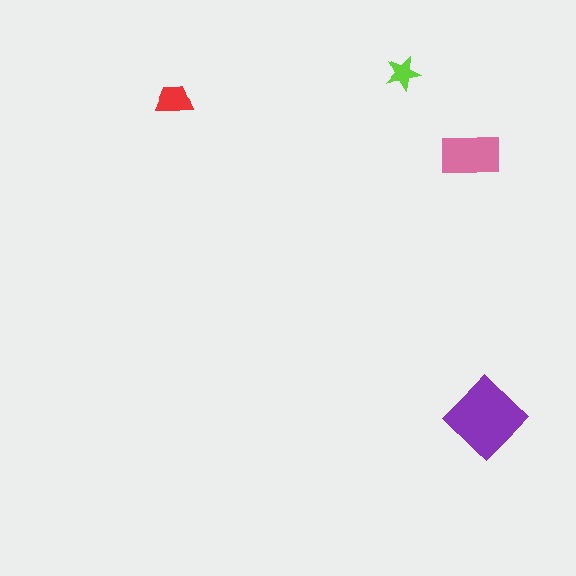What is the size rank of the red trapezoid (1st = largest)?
3rd.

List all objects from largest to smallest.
The purple diamond, the pink rectangle, the red trapezoid, the lime star.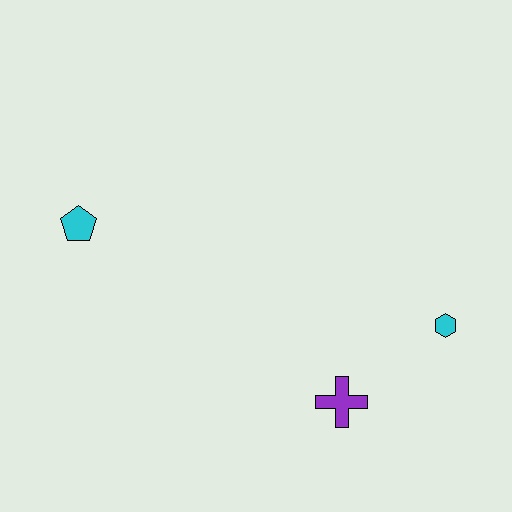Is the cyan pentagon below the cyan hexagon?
No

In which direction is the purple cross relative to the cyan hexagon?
The purple cross is to the left of the cyan hexagon.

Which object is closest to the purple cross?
The cyan hexagon is closest to the purple cross.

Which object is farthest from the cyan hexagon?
The cyan pentagon is farthest from the cyan hexagon.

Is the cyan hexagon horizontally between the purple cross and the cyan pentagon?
No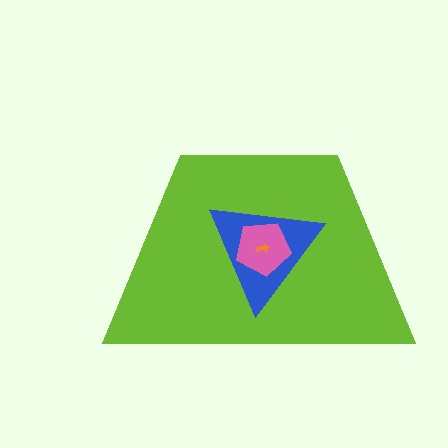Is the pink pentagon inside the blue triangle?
Yes.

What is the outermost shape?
The lime trapezoid.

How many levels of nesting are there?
4.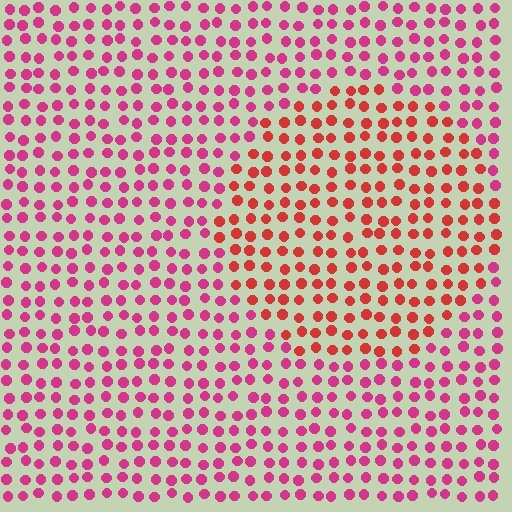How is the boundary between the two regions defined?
The boundary is defined purely by a slight shift in hue (about 33 degrees). Spacing, size, and orientation are identical on both sides.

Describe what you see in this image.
The image is filled with small magenta elements in a uniform arrangement. A circle-shaped region is visible where the elements are tinted to a slightly different hue, forming a subtle color boundary.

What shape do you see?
I see a circle.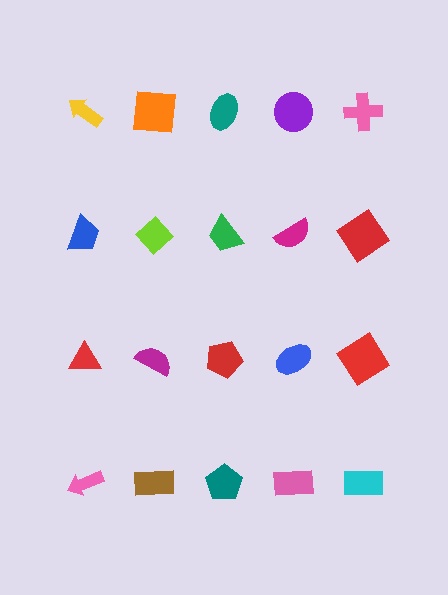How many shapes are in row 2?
5 shapes.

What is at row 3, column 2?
A magenta semicircle.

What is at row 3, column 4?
A blue ellipse.